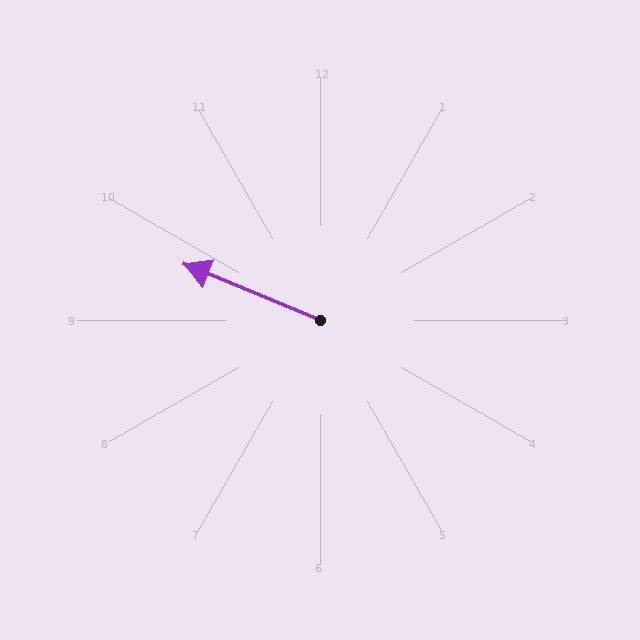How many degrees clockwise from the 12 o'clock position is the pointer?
Approximately 293 degrees.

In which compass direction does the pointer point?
Northwest.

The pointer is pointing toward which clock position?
Roughly 10 o'clock.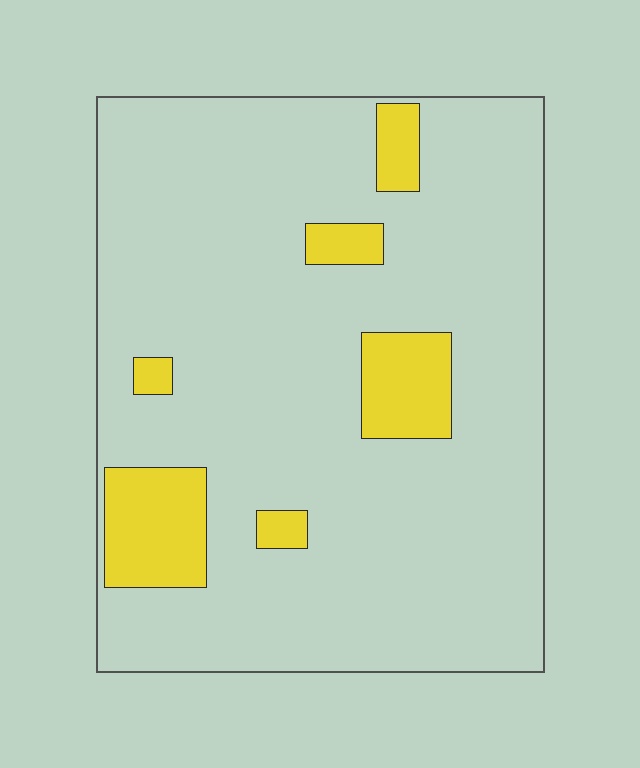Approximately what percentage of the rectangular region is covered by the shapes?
Approximately 15%.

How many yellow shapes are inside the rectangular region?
6.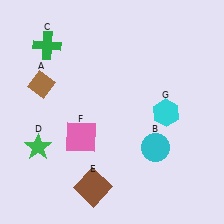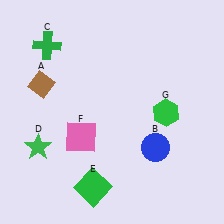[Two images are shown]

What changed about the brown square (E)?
In Image 1, E is brown. In Image 2, it changed to green.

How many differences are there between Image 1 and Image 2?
There are 3 differences between the two images.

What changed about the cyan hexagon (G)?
In Image 1, G is cyan. In Image 2, it changed to green.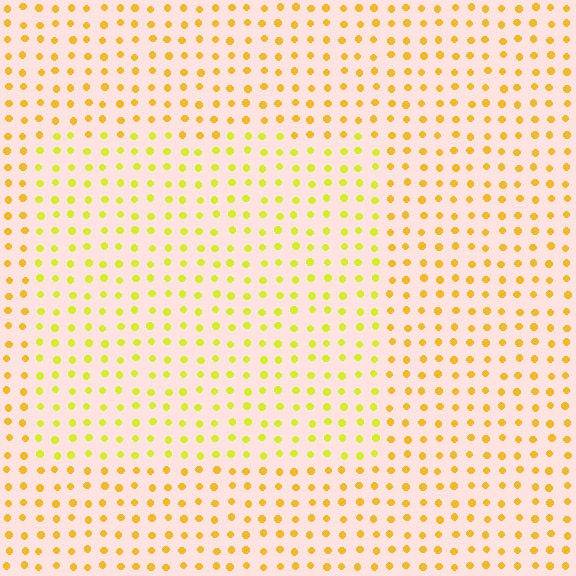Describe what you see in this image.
The image is filled with small yellow elements in a uniform arrangement. A rectangle-shaped region is visible where the elements are tinted to a slightly different hue, forming a subtle color boundary.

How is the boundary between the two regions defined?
The boundary is defined purely by a slight shift in hue (about 26 degrees). Spacing, size, and orientation are identical on both sides.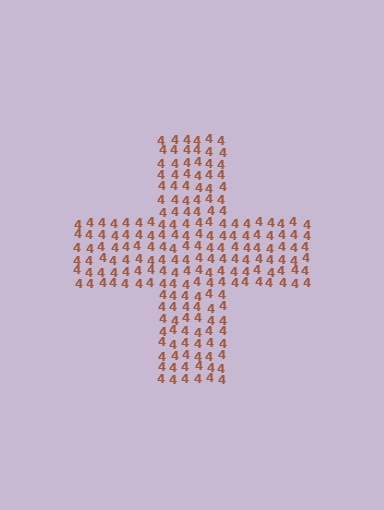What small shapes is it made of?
It is made of small digit 4's.